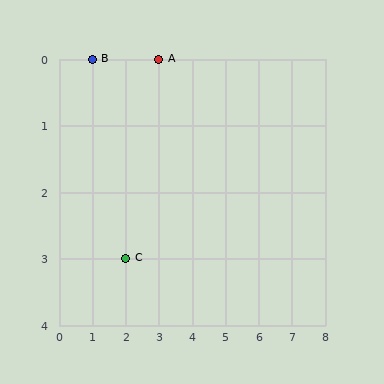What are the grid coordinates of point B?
Point B is at grid coordinates (1, 0).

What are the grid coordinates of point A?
Point A is at grid coordinates (3, 0).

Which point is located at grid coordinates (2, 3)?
Point C is at (2, 3).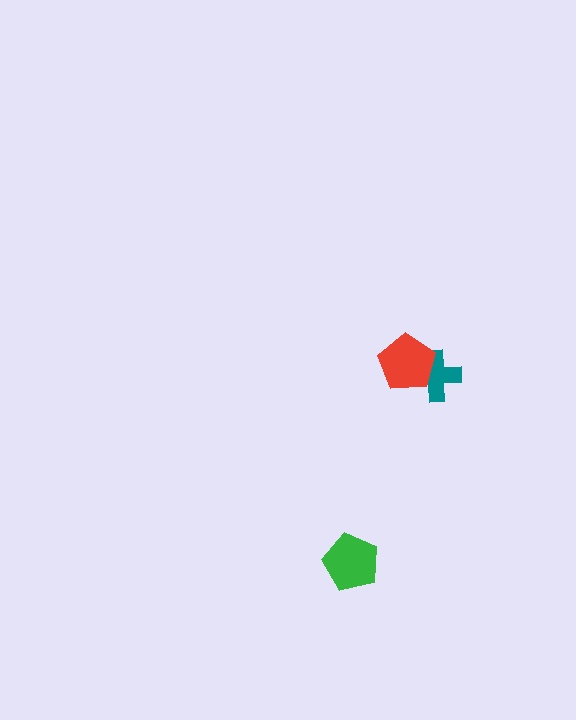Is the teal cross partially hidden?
Yes, it is partially covered by another shape.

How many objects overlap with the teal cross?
1 object overlaps with the teal cross.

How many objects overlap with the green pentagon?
0 objects overlap with the green pentagon.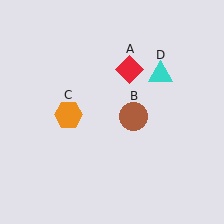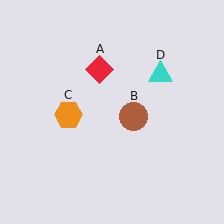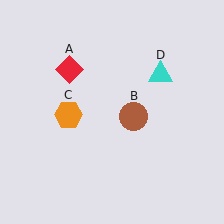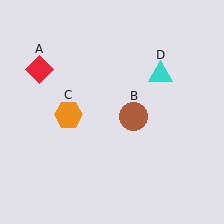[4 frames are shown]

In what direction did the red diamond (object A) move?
The red diamond (object A) moved left.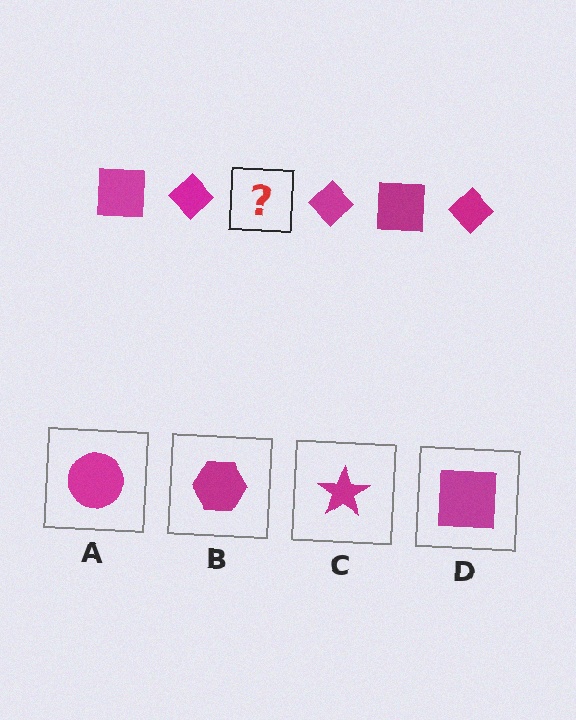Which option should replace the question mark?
Option D.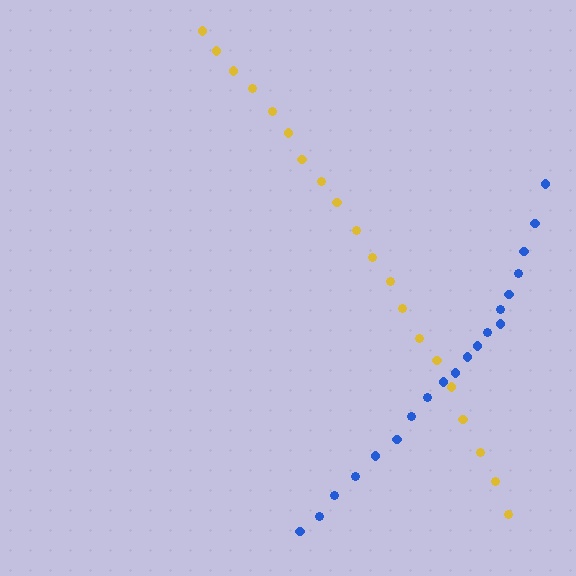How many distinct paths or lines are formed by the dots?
There are 2 distinct paths.